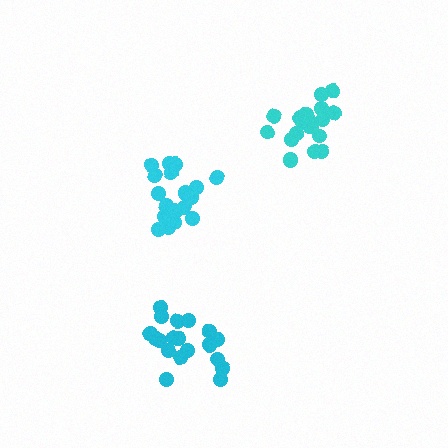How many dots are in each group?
Group 1: 20 dots, Group 2: 20 dots, Group 3: 19 dots (59 total).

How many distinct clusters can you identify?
There are 3 distinct clusters.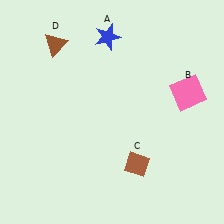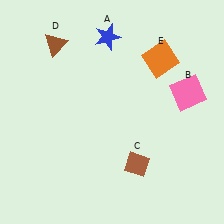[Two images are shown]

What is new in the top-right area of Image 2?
An orange square (E) was added in the top-right area of Image 2.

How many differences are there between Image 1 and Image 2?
There is 1 difference between the two images.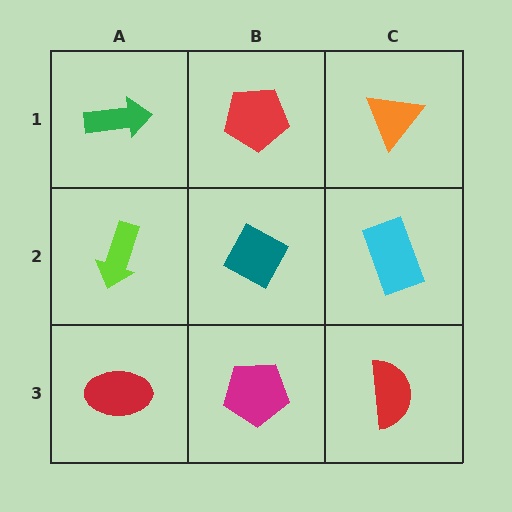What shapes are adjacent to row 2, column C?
An orange triangle (row 1, column C), a red semicircle (row 3, column C), a teal diamond (row 2, column B).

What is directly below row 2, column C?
A red semicircle.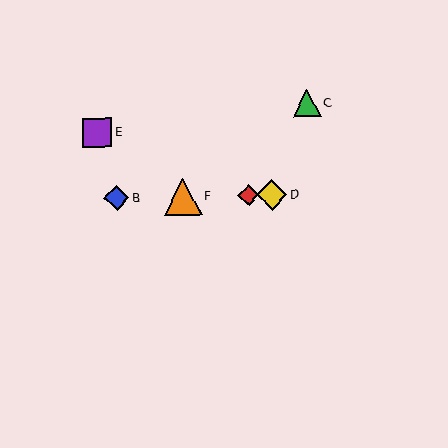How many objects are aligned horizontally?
4 objects (A, B, D, F) are aligned horizontally.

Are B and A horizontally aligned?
Yes, both are at y≈198.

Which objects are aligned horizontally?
Objects A, B, D, F are aligned horizontally.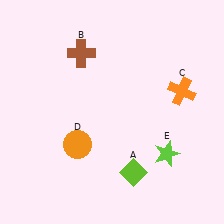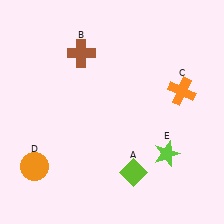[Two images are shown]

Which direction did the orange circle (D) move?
The orange circle (D) moved left.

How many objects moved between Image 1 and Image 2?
1 object moved between the two images.